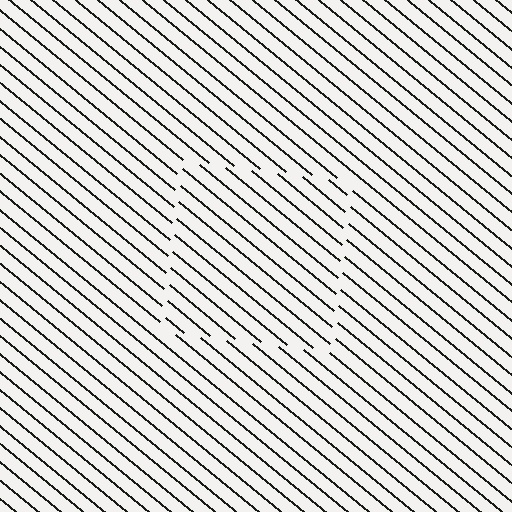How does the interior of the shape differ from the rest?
The interior of the shape contains the same grating, shifted by half a period — the contour is defined by the phase discontinuity where line-ends from the inner and outer gratings abut.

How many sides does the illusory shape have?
4 sides — the line-ends trace a square.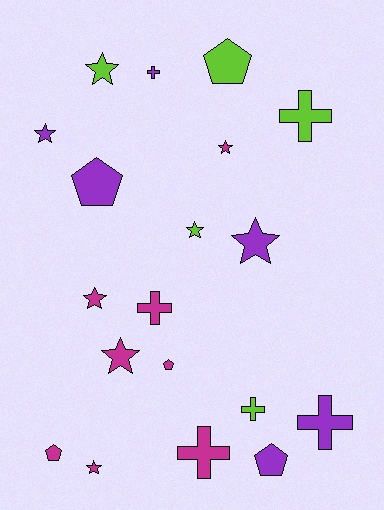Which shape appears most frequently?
Star, with 8 objects.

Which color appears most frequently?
Magenta, with 8 objects.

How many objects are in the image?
There are 19 objects.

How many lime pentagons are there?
There is 1 lime pentagon.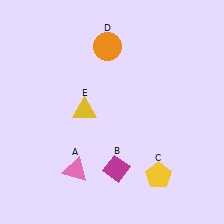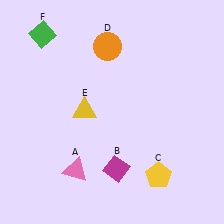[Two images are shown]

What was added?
A green diamond (F) was added in Image 2.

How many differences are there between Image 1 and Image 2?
There is 1 difference between the two images.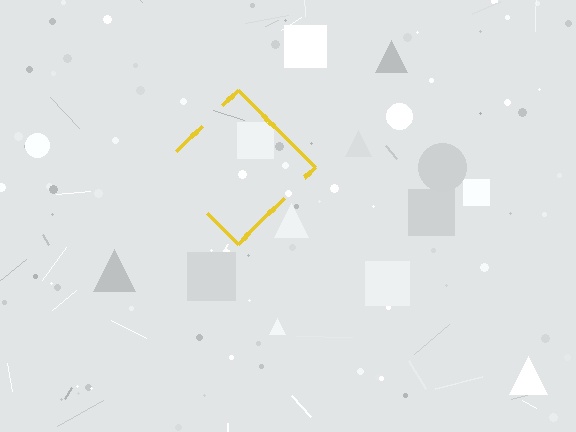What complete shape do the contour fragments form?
The contour fragments form a diamond.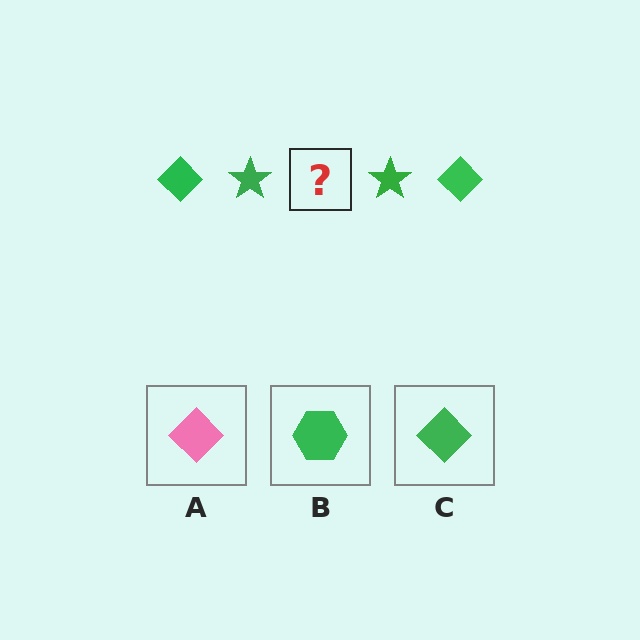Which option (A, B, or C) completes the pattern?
C.